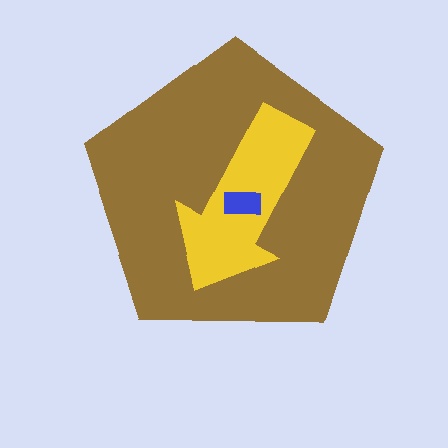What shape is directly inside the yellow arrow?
The blue rectangle.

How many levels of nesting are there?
3.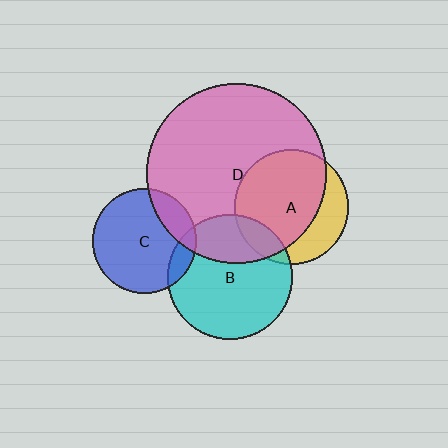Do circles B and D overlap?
Yes.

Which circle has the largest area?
Circle D (pink).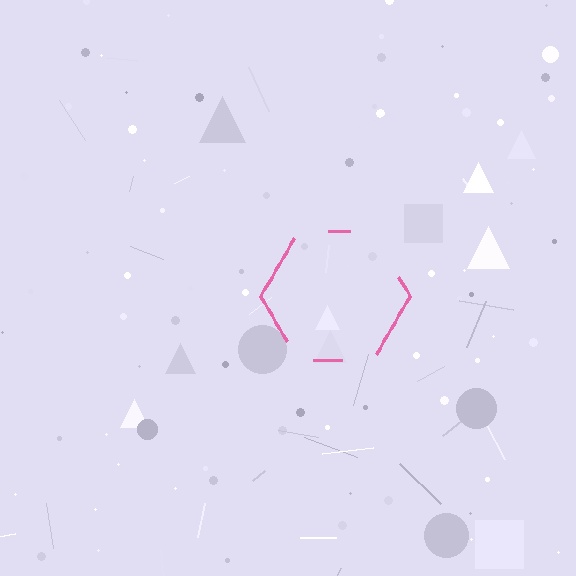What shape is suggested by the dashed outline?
The dashed outline suggests a hexagon.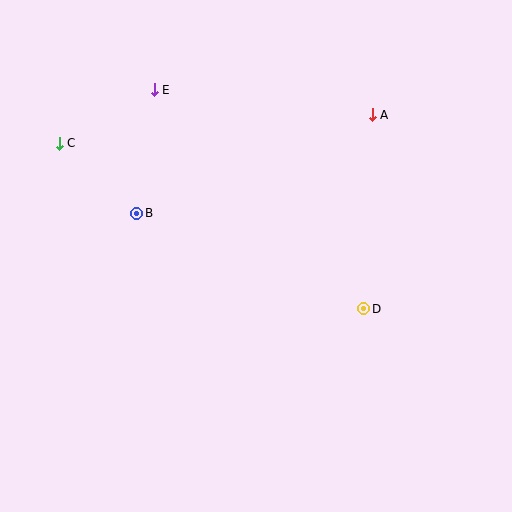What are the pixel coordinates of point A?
Point A is at (372, 115).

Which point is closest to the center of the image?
Point D at (364, 309) is closest to the center.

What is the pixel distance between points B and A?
The distance between B and A is 255 pixels.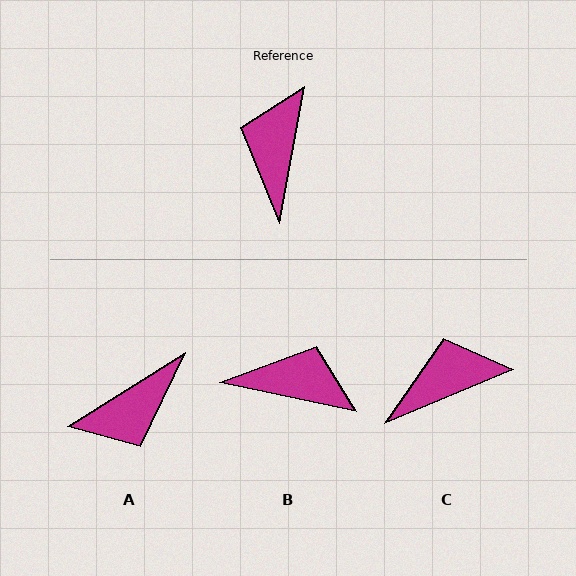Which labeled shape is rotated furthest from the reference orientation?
A, about 132 degrees away.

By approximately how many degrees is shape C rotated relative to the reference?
Approximately 57 degrees clockwise.